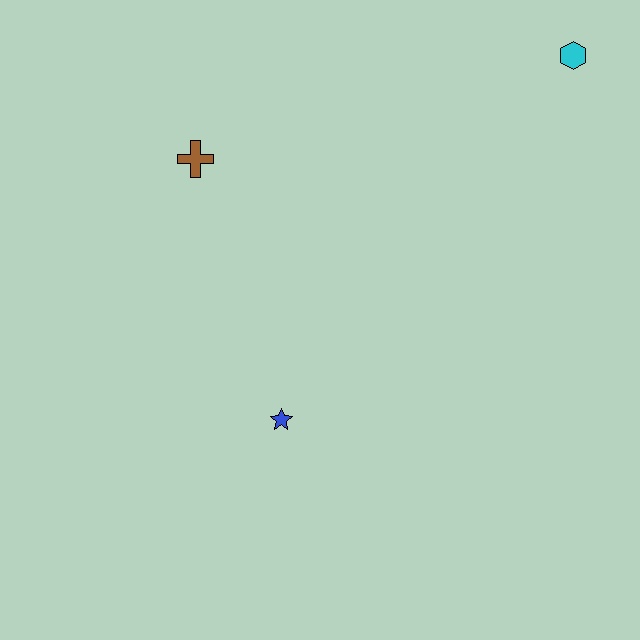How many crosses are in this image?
There is 1 cross.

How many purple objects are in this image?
There are no purple objects.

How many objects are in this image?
There are 3 objects.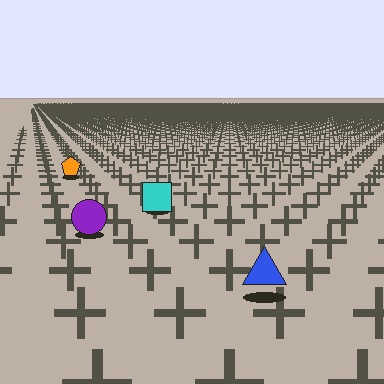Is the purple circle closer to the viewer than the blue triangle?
No. The blue triangle is closer — you can tell from the texture gradient: the ground texture is coarser near it.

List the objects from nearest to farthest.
From nearest to farthest: the blue triangle, the purple circle, the cyan square, the orange pentagon.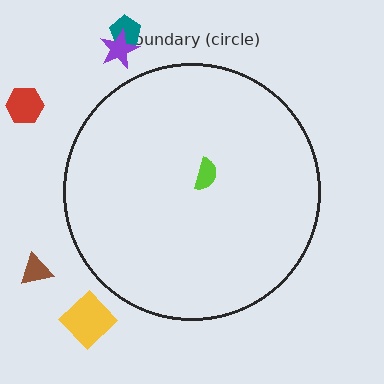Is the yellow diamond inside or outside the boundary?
Outside.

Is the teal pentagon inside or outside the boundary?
Outside.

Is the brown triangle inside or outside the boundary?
Outside.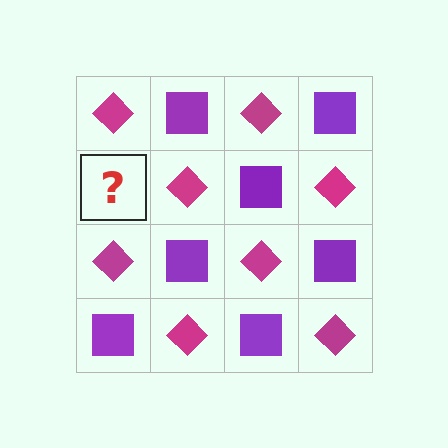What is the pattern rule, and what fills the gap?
The rule is that it alternates magenta diamond and purple square in a checkerboard pattern. The gap should be filled with a purple square.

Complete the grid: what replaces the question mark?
The question mark should be replaced with a purple square.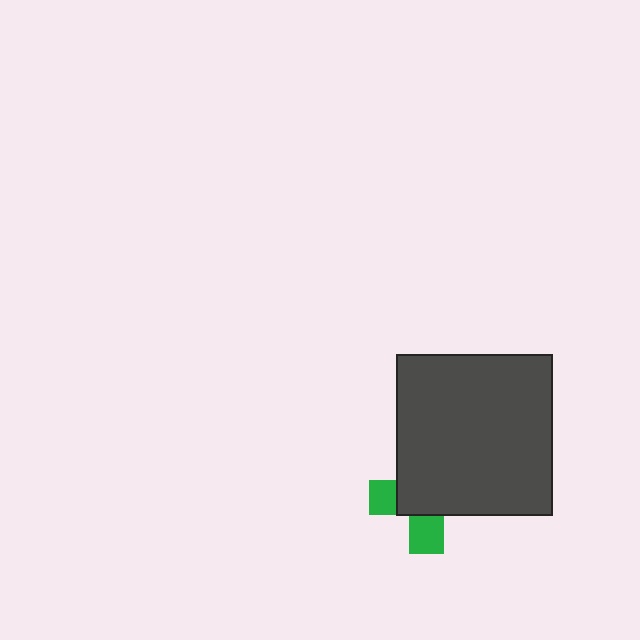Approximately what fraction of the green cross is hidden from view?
Roughly 67% of the green cross is hidden behind the dark gray rectangle.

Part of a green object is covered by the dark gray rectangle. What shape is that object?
It is a cross.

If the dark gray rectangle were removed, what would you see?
You would see the complete green cross.